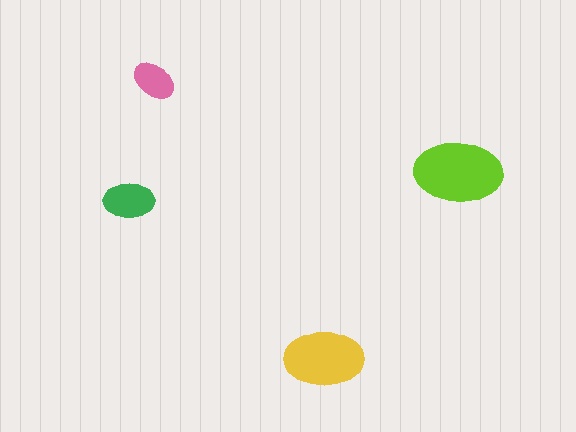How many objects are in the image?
There are 4 objects in the image.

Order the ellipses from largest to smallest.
the lime one, the yellow one, the green one, the pink one.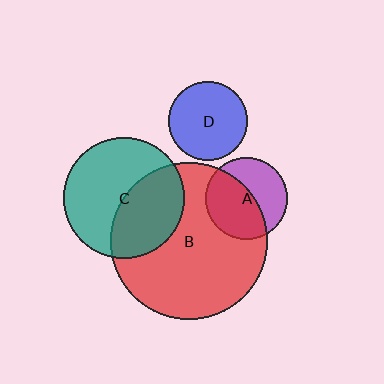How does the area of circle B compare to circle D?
Approximately 4.0 times.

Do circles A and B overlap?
Yes.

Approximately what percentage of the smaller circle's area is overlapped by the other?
Approximately 55%.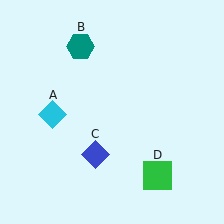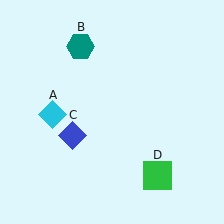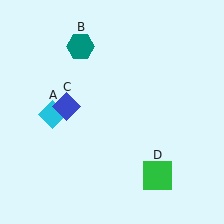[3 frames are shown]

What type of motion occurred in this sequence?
The blue diamond (object C) rotated clockwise around the center of the scene.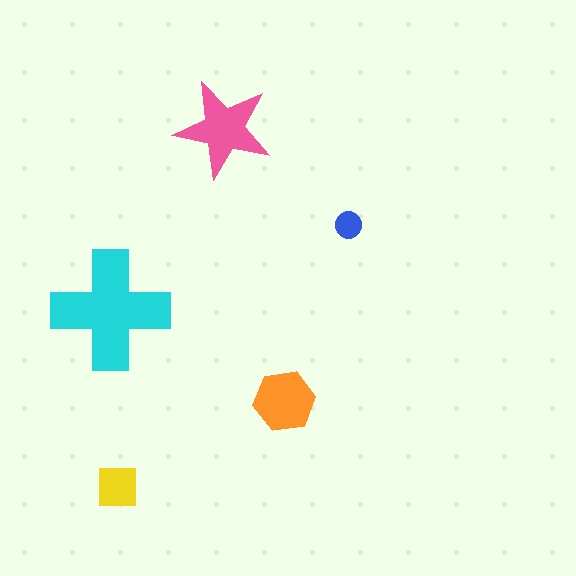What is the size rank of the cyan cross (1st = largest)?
1st.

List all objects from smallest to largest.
The blue circle, the yellow square, the orange hexagon, the pink star, the cyan cross.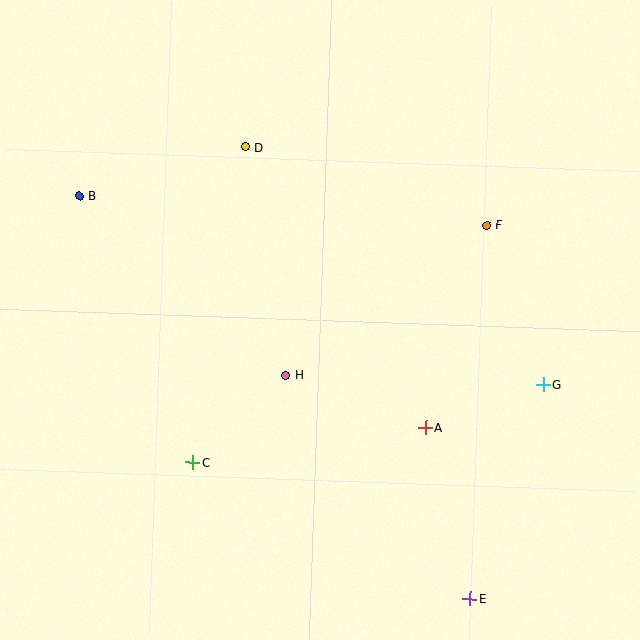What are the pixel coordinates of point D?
Point D is at (245, 147).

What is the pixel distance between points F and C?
The distance between F and C is 378 pixels.